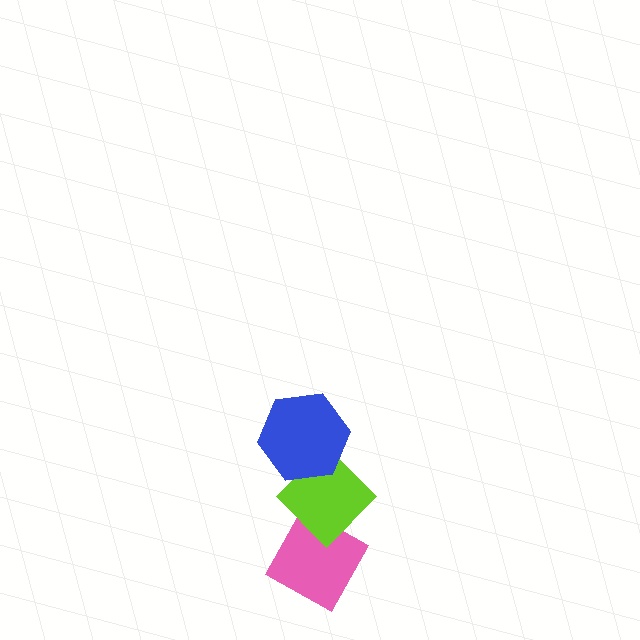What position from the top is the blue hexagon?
The blue hexagon is 1st from the top.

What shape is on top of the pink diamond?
The lime diamond is on top of the pink diamond.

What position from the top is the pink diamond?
The pink diamond is 3rd from the top.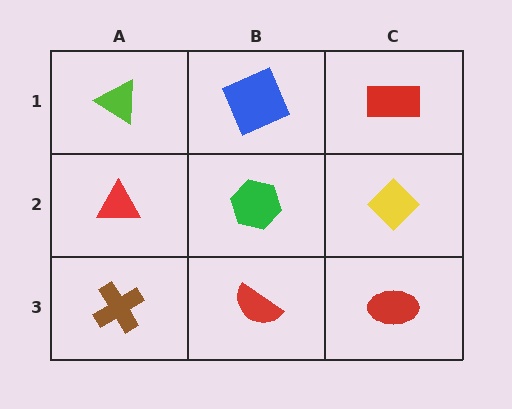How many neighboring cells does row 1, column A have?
2.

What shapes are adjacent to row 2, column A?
A lime triangle (row 1, column A), a brown cross (row 3, column A), a green hexagon (row 2, column B).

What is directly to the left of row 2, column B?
A red triangle.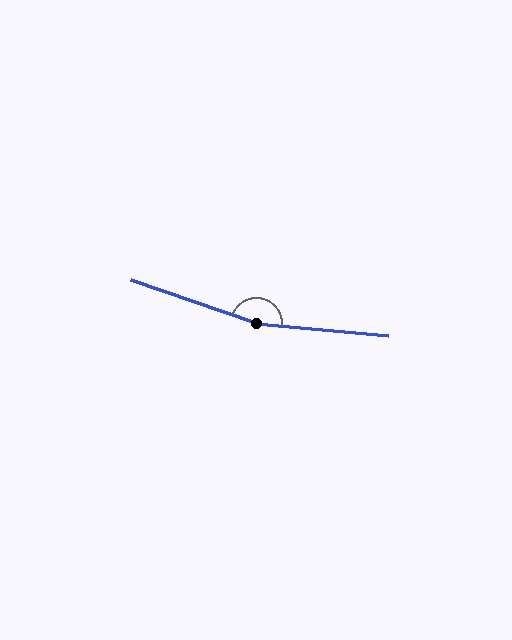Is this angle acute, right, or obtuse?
It is obtuse.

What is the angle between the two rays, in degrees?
Approximately 166 degrees.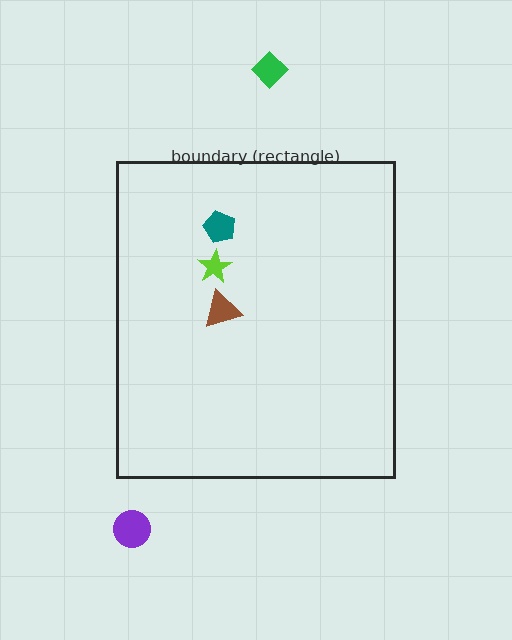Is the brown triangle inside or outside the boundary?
Inside.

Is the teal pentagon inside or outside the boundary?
Inside.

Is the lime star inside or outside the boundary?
Inside.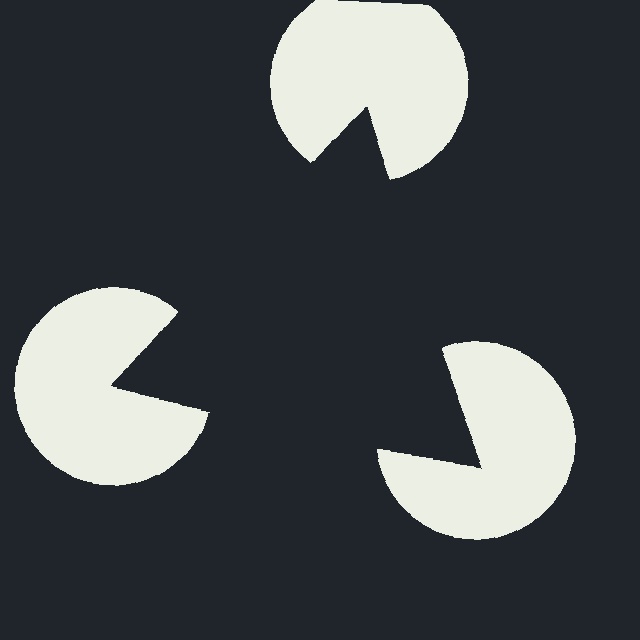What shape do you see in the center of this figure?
An illusory triangle — its edges are inferred from the aligned wedge cuts in the pac-man discs, not physically drawn.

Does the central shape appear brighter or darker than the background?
It typically appears slightly darker than the background, even though no actual brightness change is drawn.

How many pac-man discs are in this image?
There are 3 — one at each vertex of the illusory triangle.